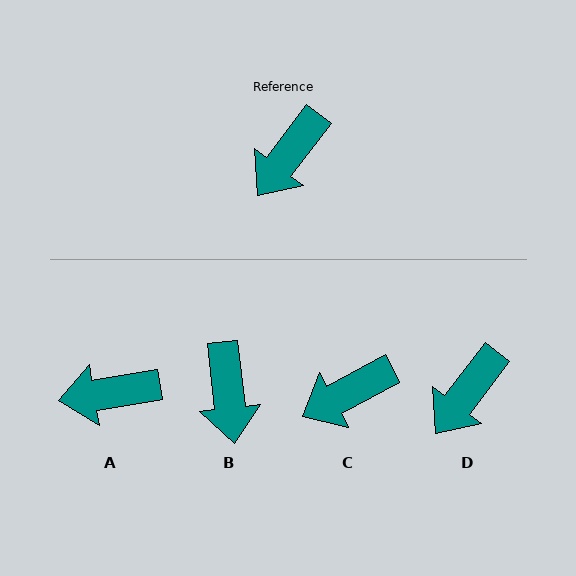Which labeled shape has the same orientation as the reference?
D.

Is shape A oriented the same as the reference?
No, it is off by about 44 degrees.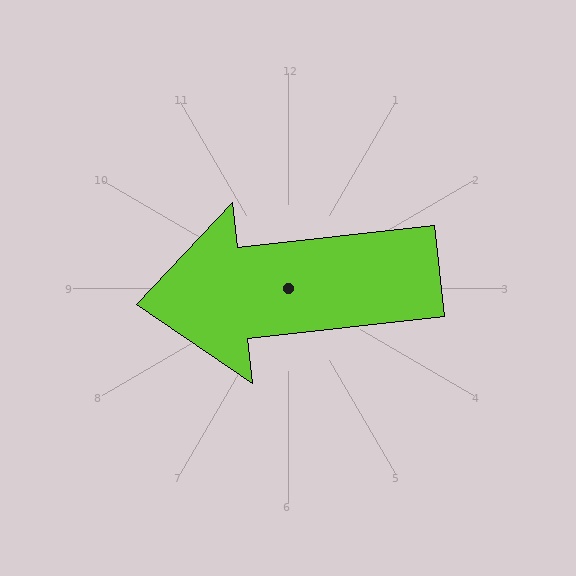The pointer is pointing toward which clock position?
Roughly 9 o'clock.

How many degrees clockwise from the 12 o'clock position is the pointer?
Approximately 264 degrees.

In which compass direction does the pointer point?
West.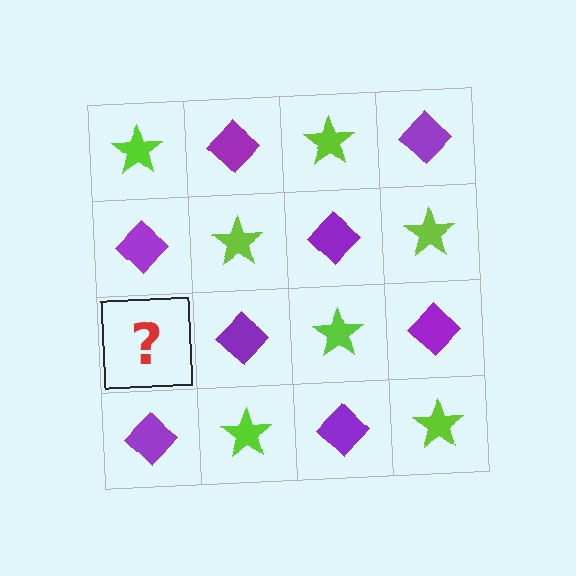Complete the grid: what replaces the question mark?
The question mark should be replaced with a lime star.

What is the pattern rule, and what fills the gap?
The rule is that it alternates lime star and purple diamond in a checkerboard pattern. The gap should be filled with a lime star.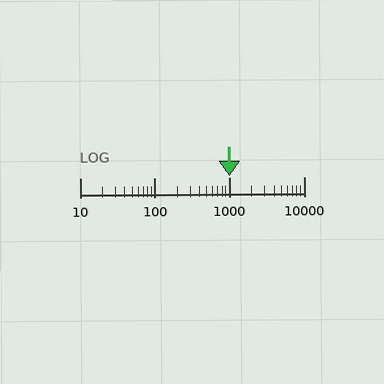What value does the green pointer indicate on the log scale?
The pointer indicates approximately 1000.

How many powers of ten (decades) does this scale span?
The scale spans 3 decades, from 10 to 10000.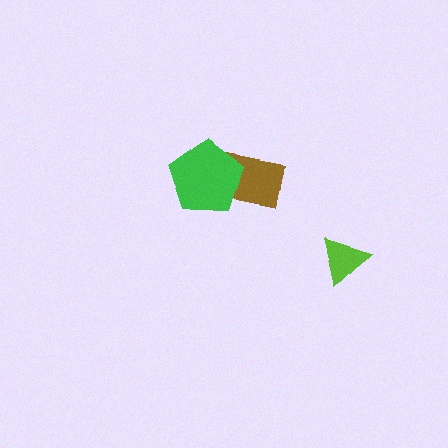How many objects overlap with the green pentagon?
1 object overlaps with the green pentagon.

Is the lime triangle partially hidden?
No, no other shape covers it.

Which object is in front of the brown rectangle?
The green pentagon is in front of the brown rectangle.